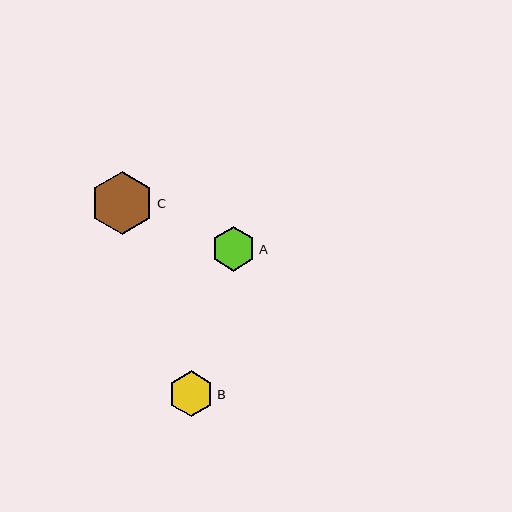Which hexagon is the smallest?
Hexagon A is the smallest with a size of approximately 45 pixels.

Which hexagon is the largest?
Hexagon C is the largest with a size of approximately 63 pixels.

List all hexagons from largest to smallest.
From largest to smallest: C, B, A.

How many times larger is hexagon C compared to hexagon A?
Hexagon C is approximately 1.4 times the size of hexagon A.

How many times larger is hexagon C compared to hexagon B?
Hexagon C is approximately 1.4 times the size of hexagon B.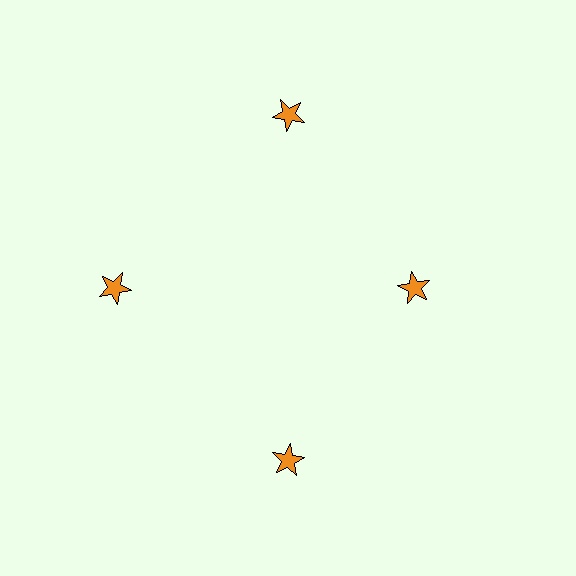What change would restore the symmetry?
The symmetry would be restored by moving it outward, back onto the ring so that all 4 stars sit at equal angles and equal distance from the center.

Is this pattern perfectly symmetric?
No. The 4 orange stars are arranged in a ring, but one element near the 3 o'clock position is pulled inward toward the center, breaking the 4-fold rotational symmetry.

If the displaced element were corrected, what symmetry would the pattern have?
It would have 4-fold rotational symmetry — the pattern would map onto itself every 90 degrees.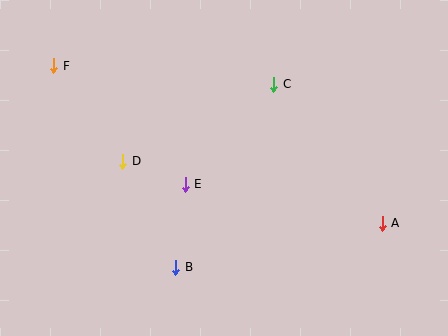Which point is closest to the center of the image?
Point E at (185, 184) is closest to the center.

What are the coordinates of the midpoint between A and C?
The midpoint between A and C is at (328, 154).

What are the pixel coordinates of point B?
Point B is at (176, 268).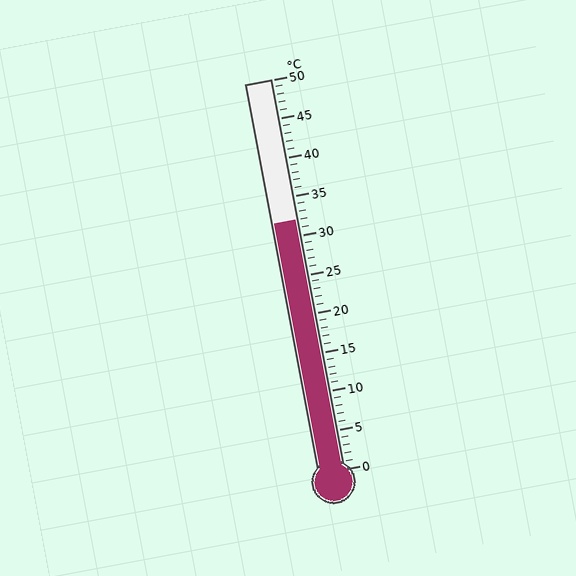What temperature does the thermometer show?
The thermometer shows approximately 32°C.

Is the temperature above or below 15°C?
The temperature is above 15°C.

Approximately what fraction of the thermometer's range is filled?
The thermometer is filled to approximately 65% of its range.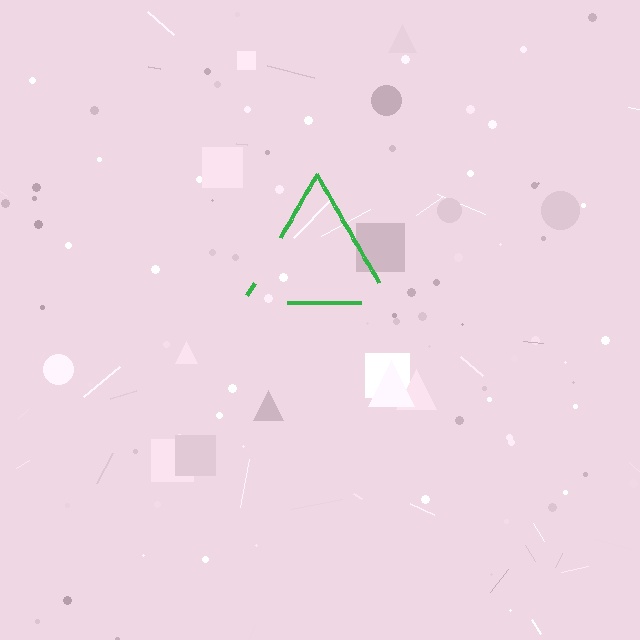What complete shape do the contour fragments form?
The contour fragments form a triangle.